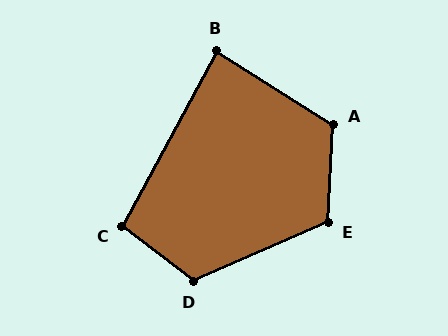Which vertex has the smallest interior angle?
B, at approximately 86 degrees.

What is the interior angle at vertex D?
Approximately 119 degrees (obtuse).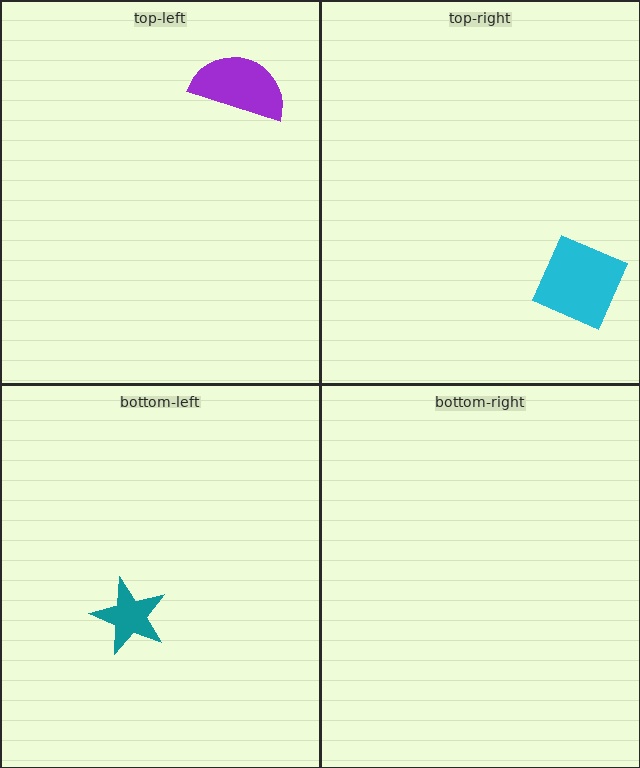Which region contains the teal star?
The bottom-left region.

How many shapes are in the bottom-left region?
1.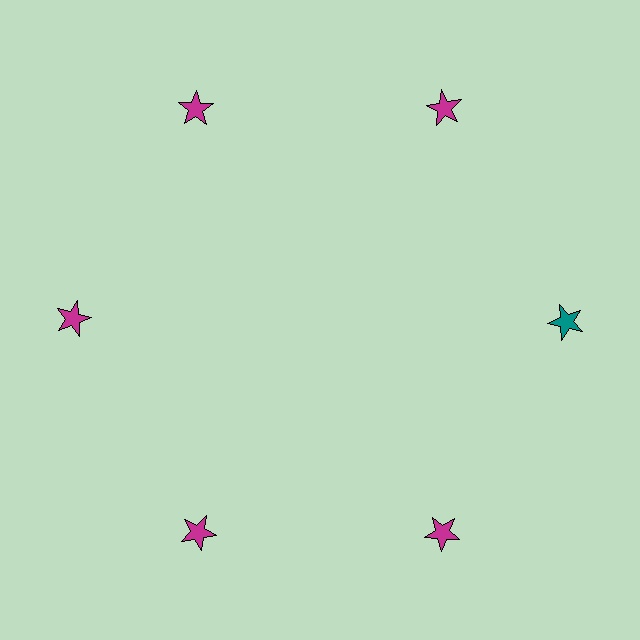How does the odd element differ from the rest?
It has a different color: teal instead of magenta.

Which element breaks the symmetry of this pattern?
The teal star at roughly the 3 o'clock position breaks the symmetry. All other shapes are magenta stars.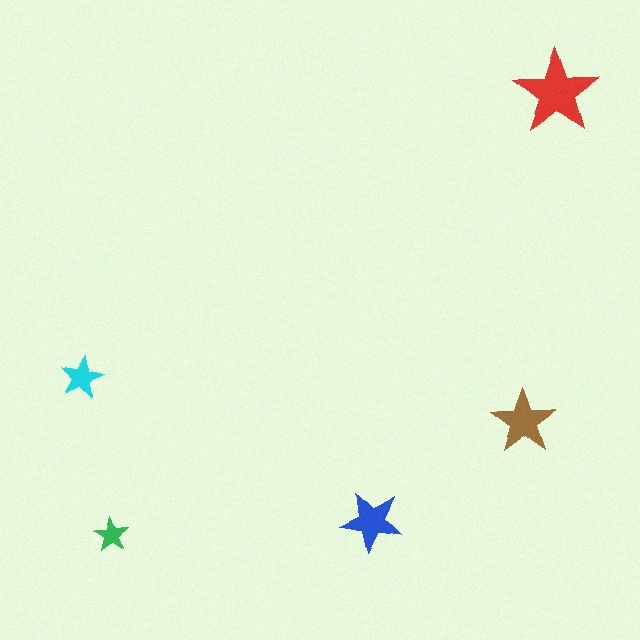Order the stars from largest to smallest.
the red one, the brown one, the blue one, the cyan one, the green one.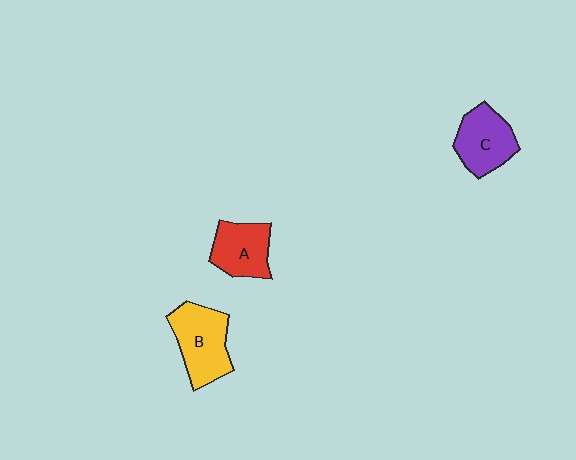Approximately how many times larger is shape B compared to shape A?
Approximately 1.3 times.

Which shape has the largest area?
Shape B (yellow).